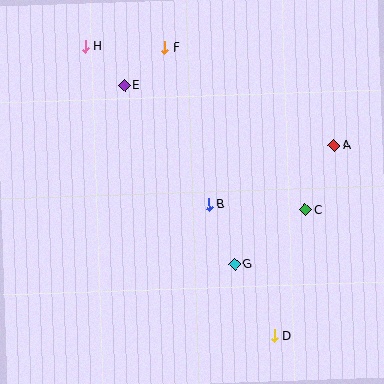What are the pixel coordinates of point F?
Point F is at (165, 47).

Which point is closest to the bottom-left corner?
Point G is closest to the bottom-left corner.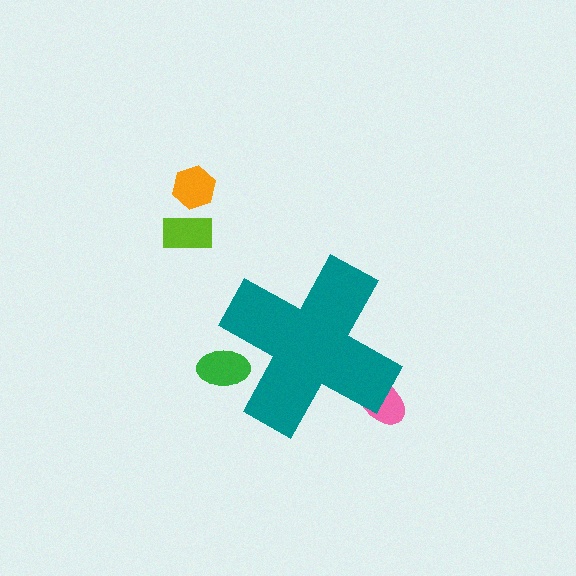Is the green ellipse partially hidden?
Yes, the green ellipse is partially hidden behind the teal cross.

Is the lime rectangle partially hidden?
No, the lime rectangle is fully visible.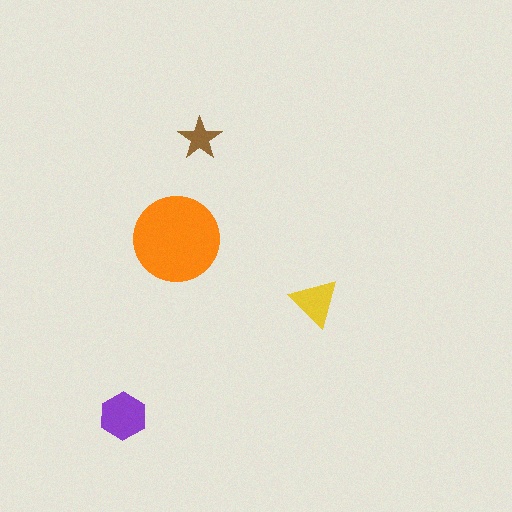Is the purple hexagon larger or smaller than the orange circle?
Smaller.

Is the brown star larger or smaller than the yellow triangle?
Smaller.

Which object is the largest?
The orange circle.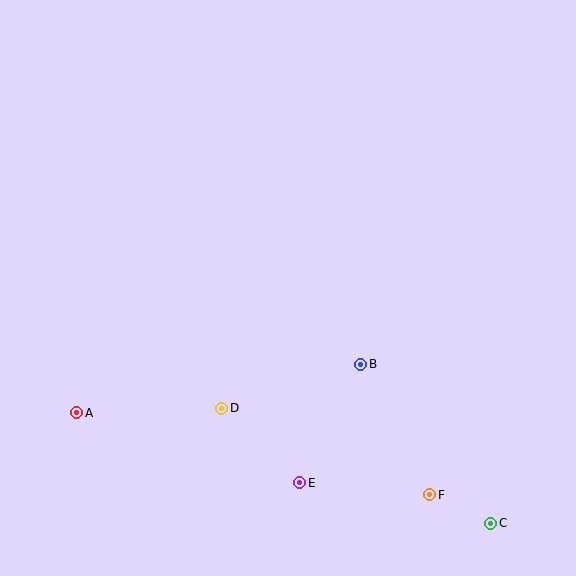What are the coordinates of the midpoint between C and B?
The midpoint between C and B is at (426, 444).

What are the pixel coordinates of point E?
Point E is at (300, 483).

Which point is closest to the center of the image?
Point B at (361, 364) is closest to the center.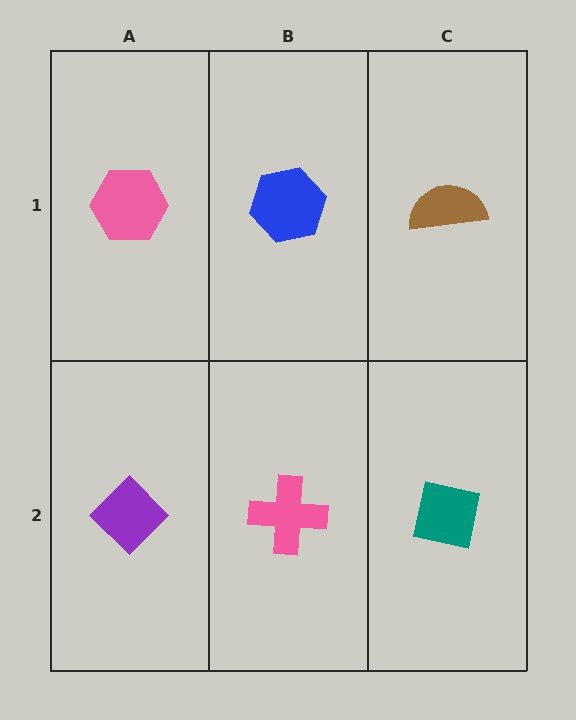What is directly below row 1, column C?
A teal square.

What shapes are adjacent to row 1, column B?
A pink cross (row 2, column B), a pink hexagon (row 1, column A), a brown semicircle (row 1, column C).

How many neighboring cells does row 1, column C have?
2.